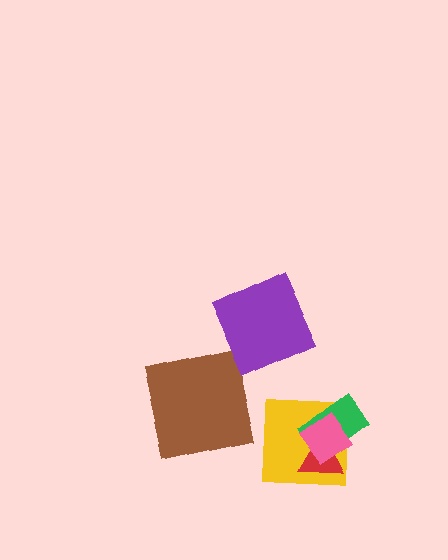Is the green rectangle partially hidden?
Yes, it is partially covered by another shape.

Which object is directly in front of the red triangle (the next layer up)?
The green rectangle is directly in front of the red triangle.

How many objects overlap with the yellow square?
3 objects overlap with the yellow square.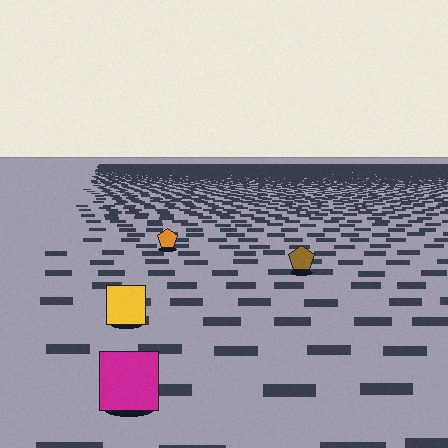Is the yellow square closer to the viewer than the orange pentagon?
Yes. The yellow square is closer — you can tell from the texture gradient: the ground texture is coarser near it.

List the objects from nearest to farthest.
From nearest to farthest: the magenta square, the yellow square, the brown pentagon, the orange pentagon.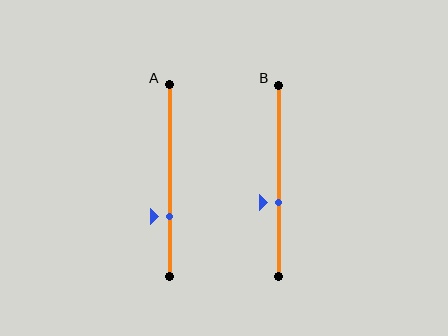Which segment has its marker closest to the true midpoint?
Segment B has its marker closest to the true midpoint.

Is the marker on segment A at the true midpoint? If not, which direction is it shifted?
No, the marker on segment A is shifted downward by about 19% of the segment length.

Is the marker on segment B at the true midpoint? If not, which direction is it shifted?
No, the marker on segment B is shifted downward by about 12% of the segment length.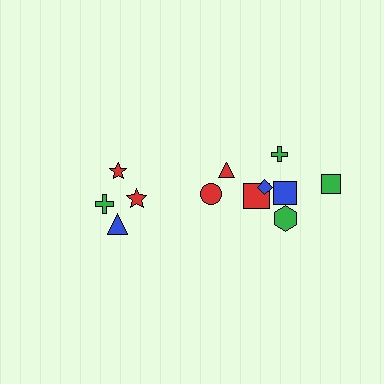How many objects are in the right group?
There are 8 objects.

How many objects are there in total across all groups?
There are 12 objects.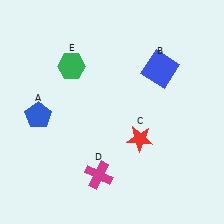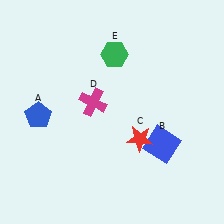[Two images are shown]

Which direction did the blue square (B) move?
The blue square (B) moved down.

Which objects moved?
The objects that moved are: the blue square (B), the magenta cross (D), the green hexagon (E).